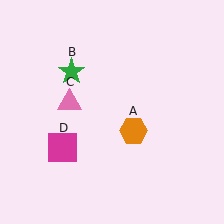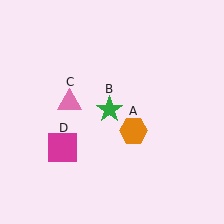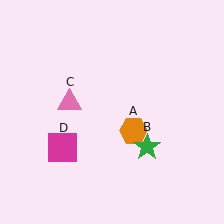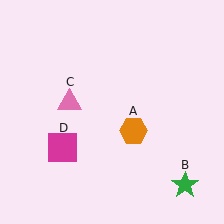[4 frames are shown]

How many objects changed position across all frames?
1 object changed position: green star (object B).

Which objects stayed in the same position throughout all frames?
Orange hexagon (object A) and pink triangle (object C) and magenta square (object D) remained stationary.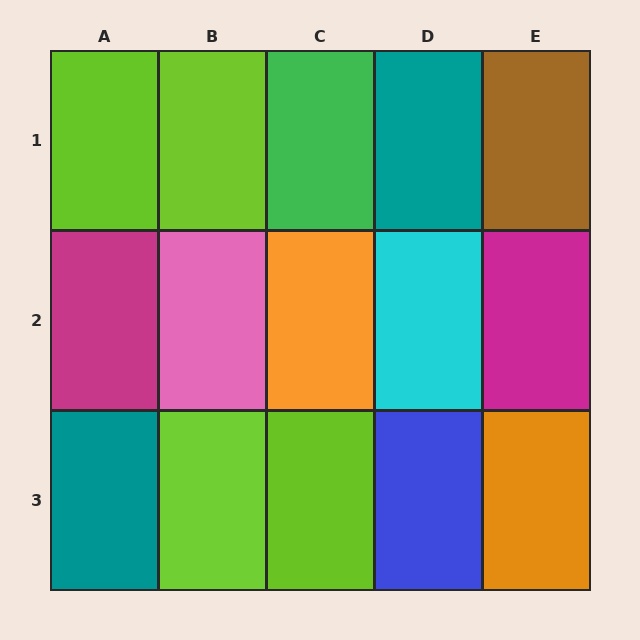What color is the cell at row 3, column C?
Lime.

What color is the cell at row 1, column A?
Lime.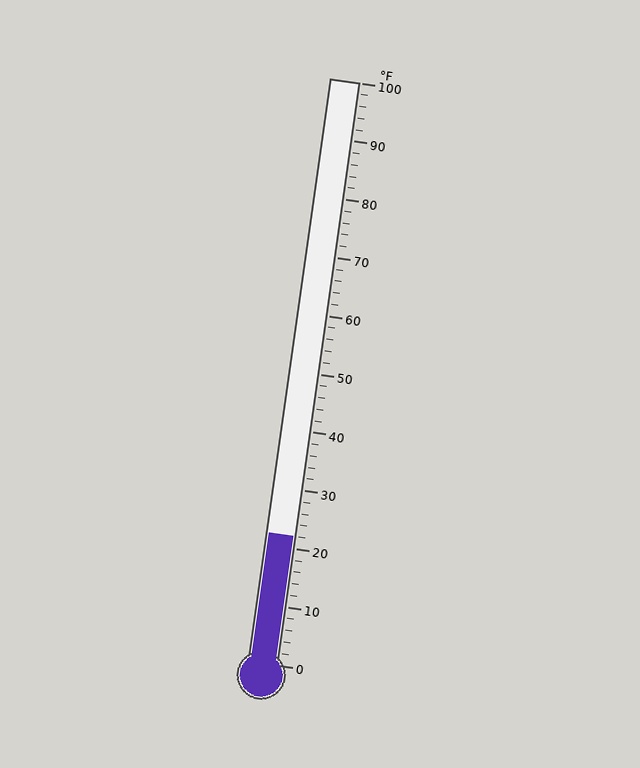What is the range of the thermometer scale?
The thermometer scale ranges from 0°F to 100°F.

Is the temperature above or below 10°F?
The temperature is above 10°F.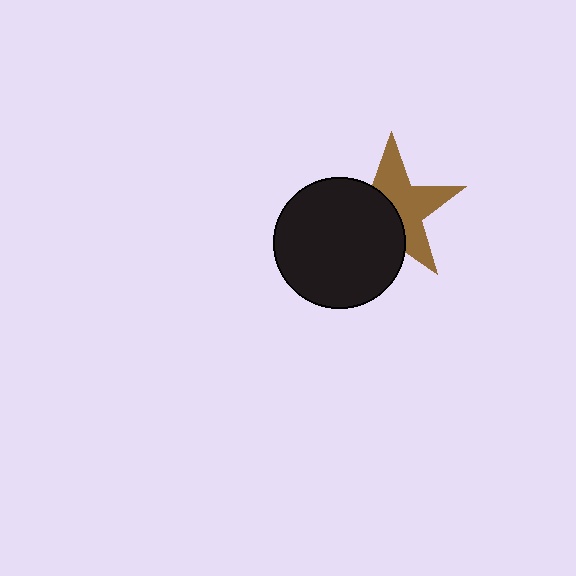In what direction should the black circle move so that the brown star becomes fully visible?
The black circle should move toward the lower-left. That is the shortest direction to clear the overlap and leave the brown star fully visible.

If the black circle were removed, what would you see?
You would see the complete brown star.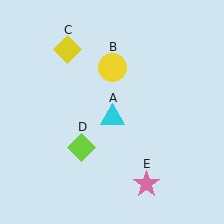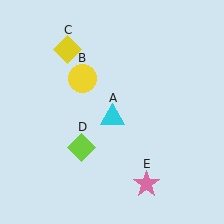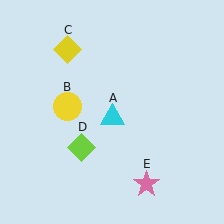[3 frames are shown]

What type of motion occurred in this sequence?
The yellow circle (object B) rotated counterclockwise around the center of the scene.